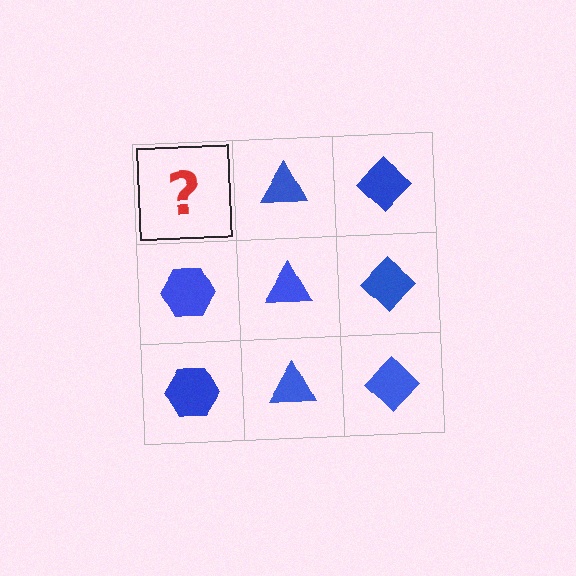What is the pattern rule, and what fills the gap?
The rule is that each column has a consistent shape. The gap should be filled with a blue hexagon.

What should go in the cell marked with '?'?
The missing cell should contain a blue hexagon.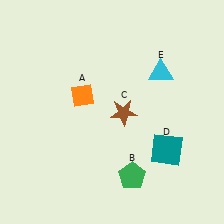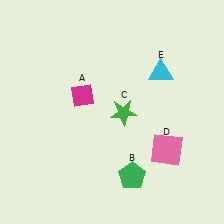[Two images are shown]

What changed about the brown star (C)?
In Image 1, C is brown. In Image 2, it changed to green.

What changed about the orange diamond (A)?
In Image 1, A is orange. In Image 2, it changed to magenta.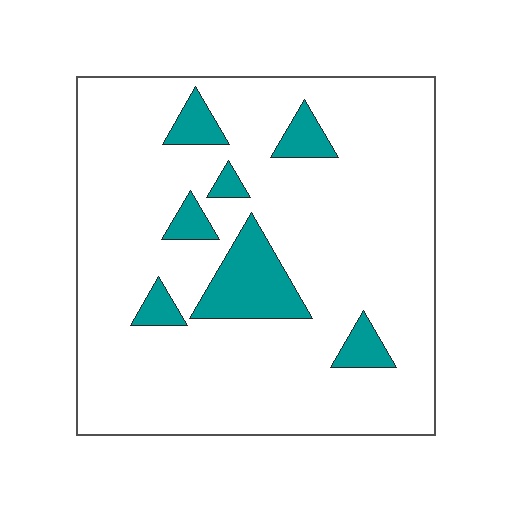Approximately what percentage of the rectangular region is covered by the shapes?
Approximately 15%.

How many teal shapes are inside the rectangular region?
7.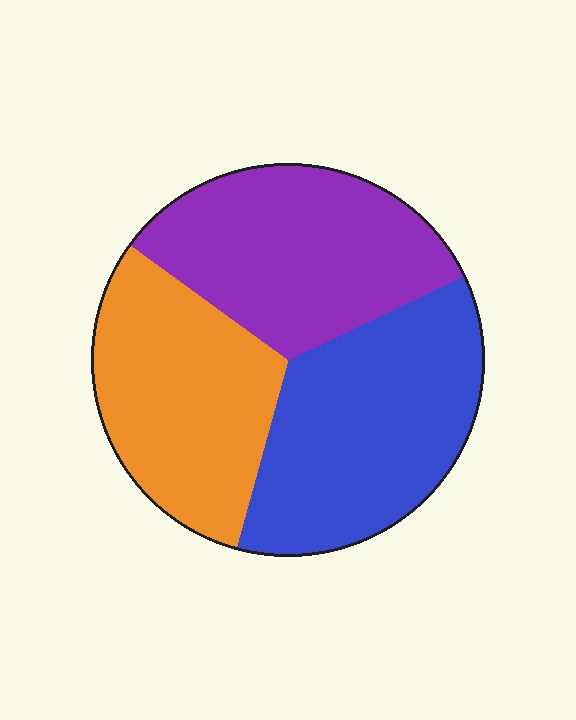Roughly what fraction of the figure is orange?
Orange takes up between a quarter and a half of the figure.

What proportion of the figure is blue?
Blue takes up about three eighths (3/8) of the figure.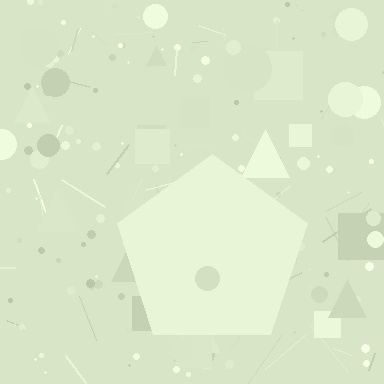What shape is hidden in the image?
A pentagon is hidden in the image.